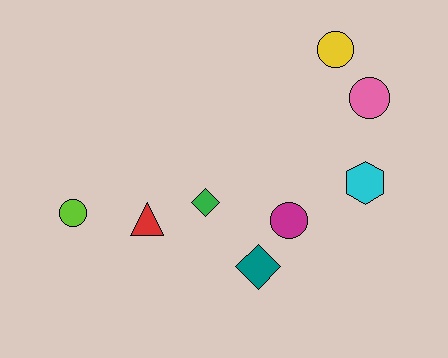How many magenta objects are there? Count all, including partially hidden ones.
There is 1 magenta object.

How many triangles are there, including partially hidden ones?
There is 1 triangle.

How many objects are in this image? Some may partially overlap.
There are 8 objects.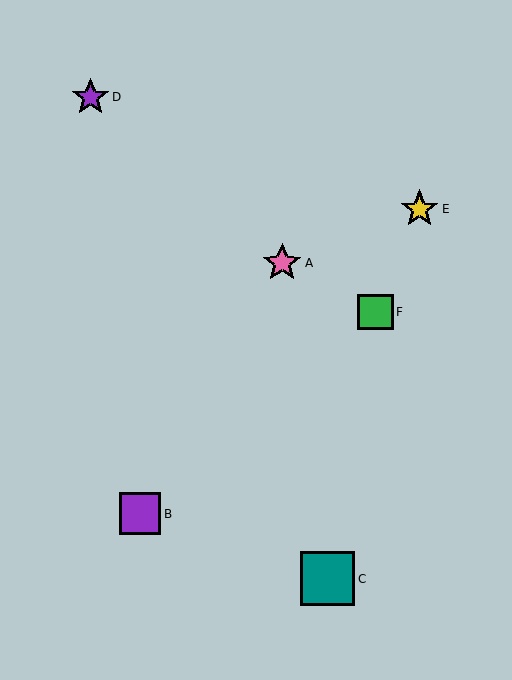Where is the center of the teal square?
The center of the teal square is at (328, 579).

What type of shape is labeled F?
Shape F is a green square.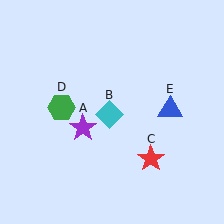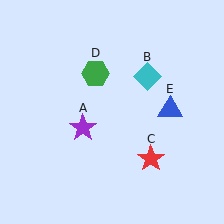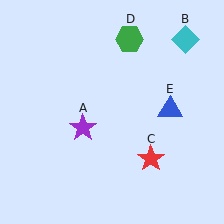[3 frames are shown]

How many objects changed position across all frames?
2 objects changed position: cyan diamond (object B), green hexagon (object D).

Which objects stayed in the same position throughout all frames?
Purple star (object A) and red star (object C) and blue triangle (object E) remained stationary.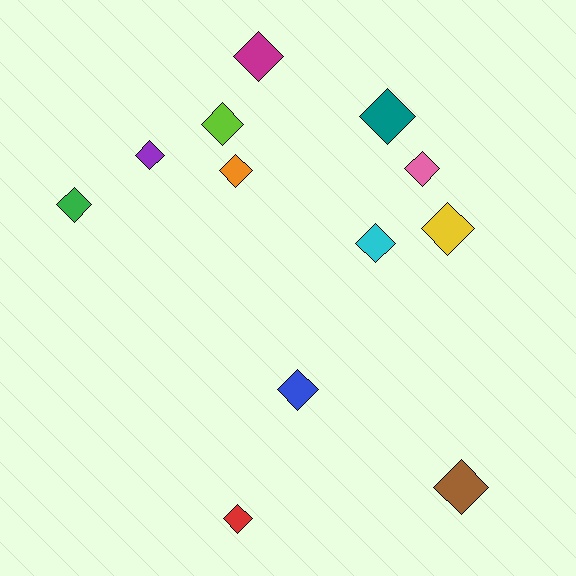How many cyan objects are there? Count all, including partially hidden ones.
There is 1 cyan object.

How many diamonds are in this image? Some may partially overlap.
There are 12 diamonds.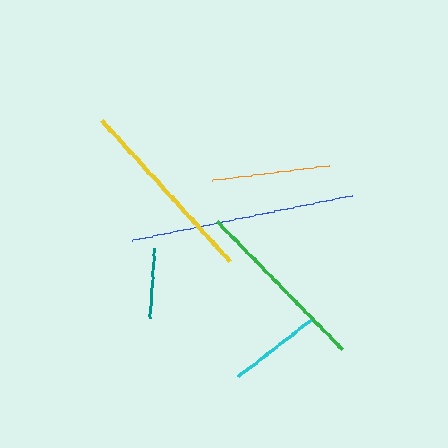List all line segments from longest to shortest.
From longest to shortest: blue, yellow, green, orange, cyan, teal.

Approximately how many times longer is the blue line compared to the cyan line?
The blue line is approximately 2.4 times the length of the cyan line.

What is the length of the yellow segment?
The yellow segment is approximately 191 pixels long.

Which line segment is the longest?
The blue line is the longest at approximately 224 pixels.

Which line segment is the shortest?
The teal line is the shortest at approximately 69 pixels.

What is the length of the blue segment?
The blue segment is approximately 224 pixels long.